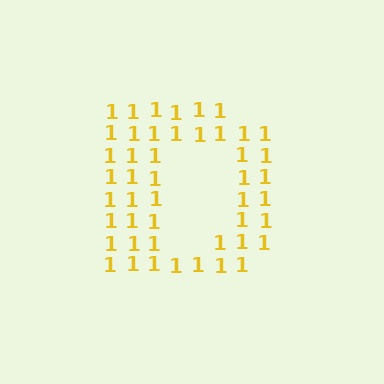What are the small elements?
The small elements are digit 1's.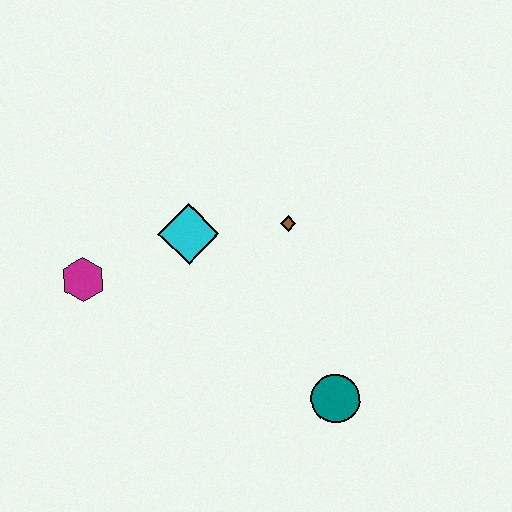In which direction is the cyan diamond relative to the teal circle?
The cyan diamond is above the teal circle.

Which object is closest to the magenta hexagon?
The cyan diamond is closest to the magenta hexagon.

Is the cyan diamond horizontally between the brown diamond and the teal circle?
No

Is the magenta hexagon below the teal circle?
No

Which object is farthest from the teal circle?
The magenta hexagon is farthest from the teal circle.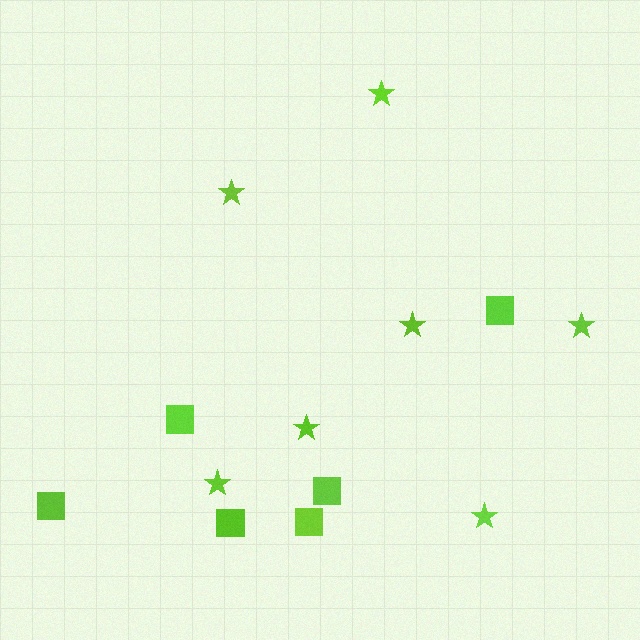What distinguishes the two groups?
There are 2 groups: one group of stars (7) and one group of squares (6).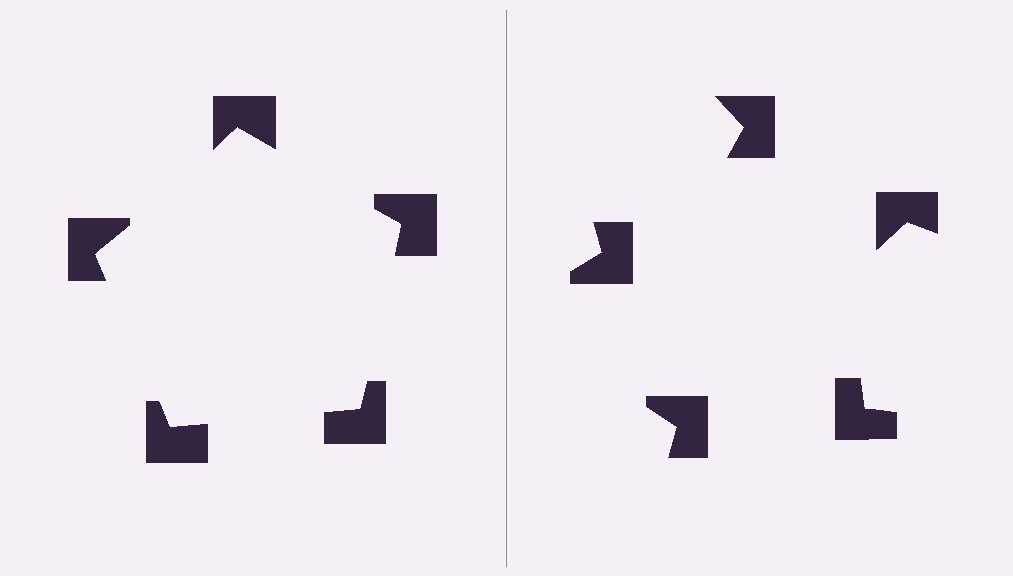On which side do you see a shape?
An illusory pentagon appears on the left side. On the right side the wedge cuts are rotated, so no coherent shape forms.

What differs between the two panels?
The notched squares are positioned identically on both sides; only the wedge orientations differ. On the left they align to a pentagon; on the right they are misaligned.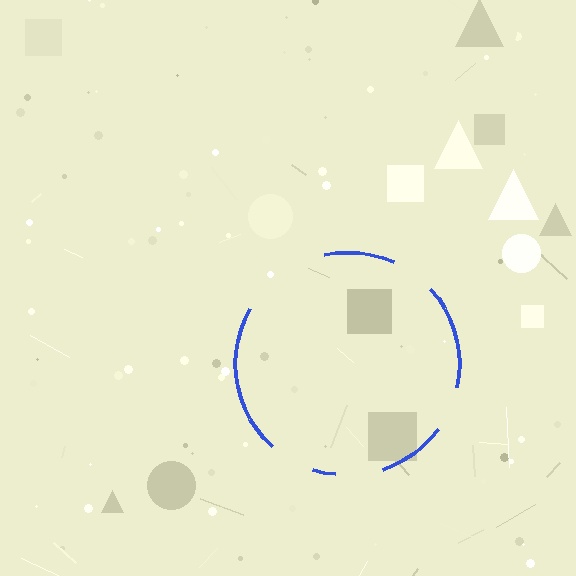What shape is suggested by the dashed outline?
The dashed outline suggests a circle.